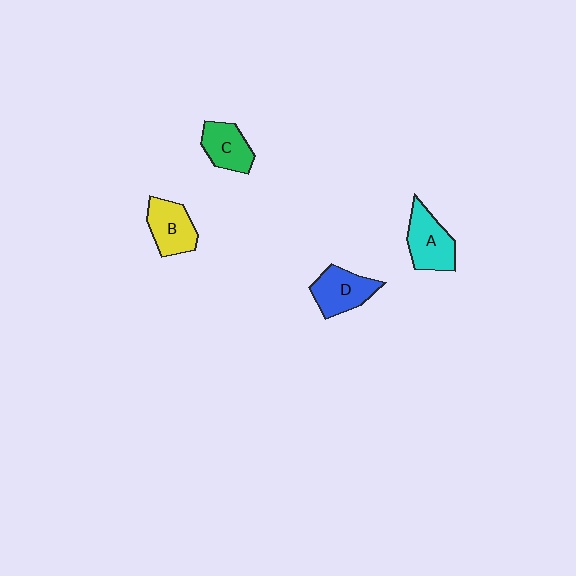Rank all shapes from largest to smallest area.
From largest to smallest: A (cyan), D (blue), B (yellow), C (green).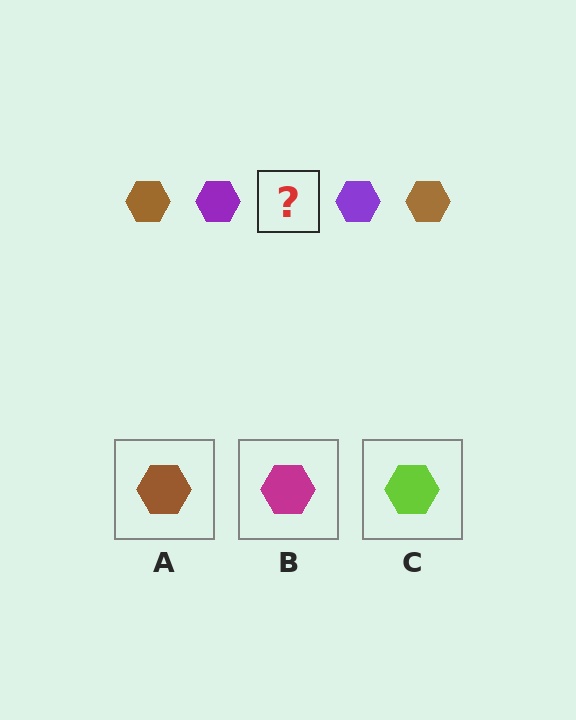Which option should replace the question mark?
Option A.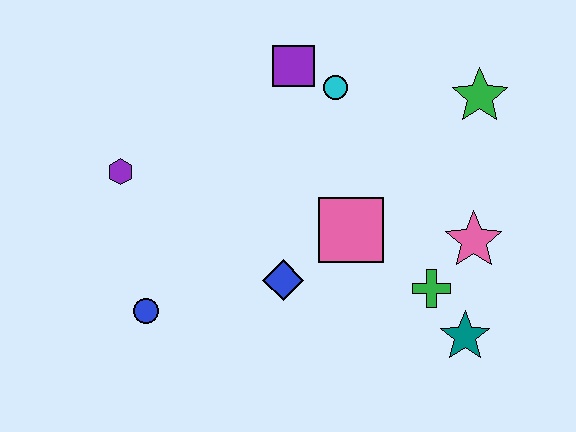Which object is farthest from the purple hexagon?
The teal star is farthest from the purple hexagon.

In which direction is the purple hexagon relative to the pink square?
The purple hexagon is to the left of the pink square.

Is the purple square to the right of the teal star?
No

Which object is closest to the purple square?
The cyan circle is closest to the purple square.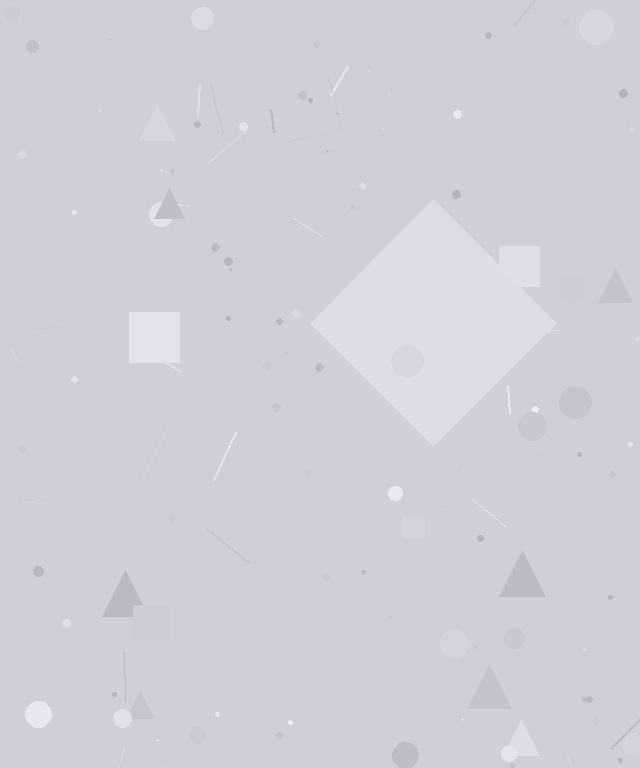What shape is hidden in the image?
A diamond is hidden in the image.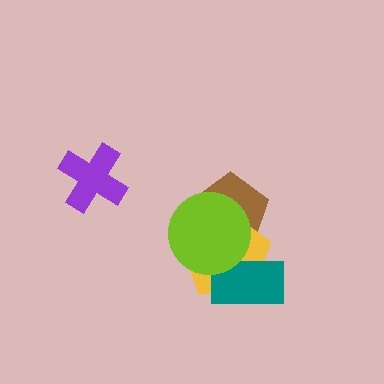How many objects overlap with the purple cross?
0 objects overlap with the purple cross.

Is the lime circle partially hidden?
No, no other shape covers it.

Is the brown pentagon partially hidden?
Yes, it is partially covered by another shape.